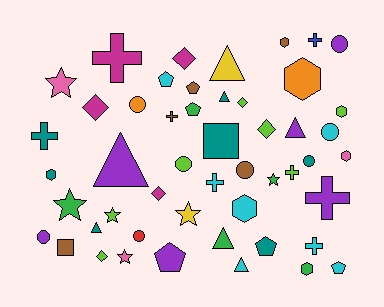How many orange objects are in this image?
There are 2 orange objects.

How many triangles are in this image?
There are 7 triangles.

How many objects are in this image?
There are 50 objects.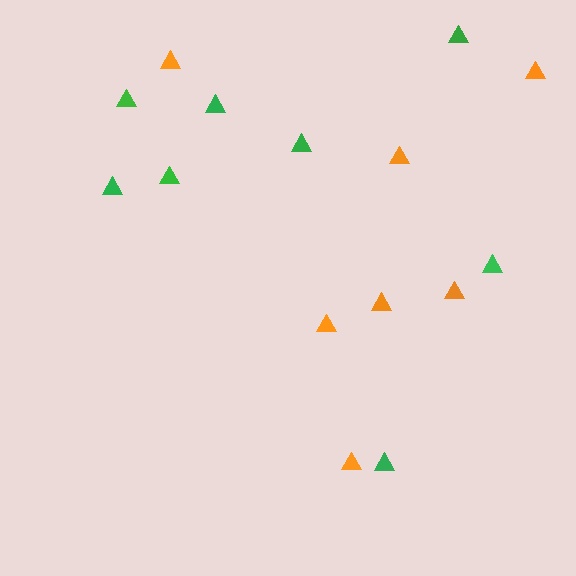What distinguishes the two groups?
There are 2 groups: one group of green triangles (8) and one group of orange triangles (7).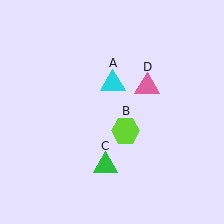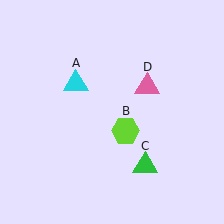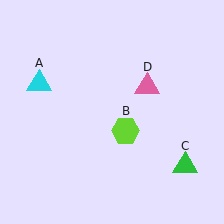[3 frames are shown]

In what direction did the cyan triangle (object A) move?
The cyan triangle (object A) moved left.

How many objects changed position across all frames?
2 objects changed position: cyan triangle (object A), green triangle (object C).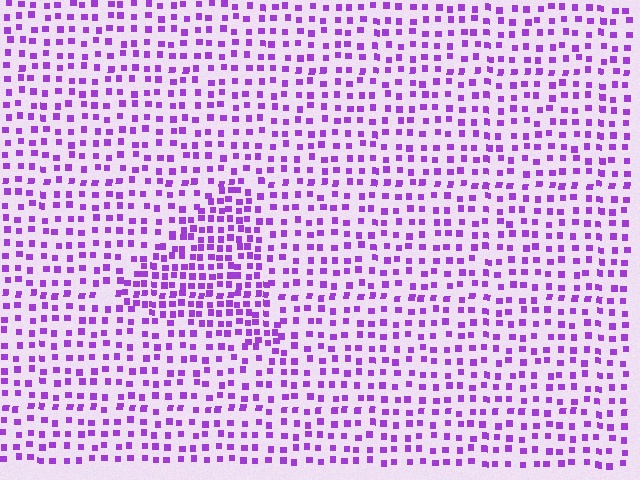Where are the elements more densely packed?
The elements are more densely packed inside the triangle boundary.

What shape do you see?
I see a triangle.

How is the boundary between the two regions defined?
The boundary is defined by a change in element density (approximately 1.8x ratio). All elements are the same color, size, and shape.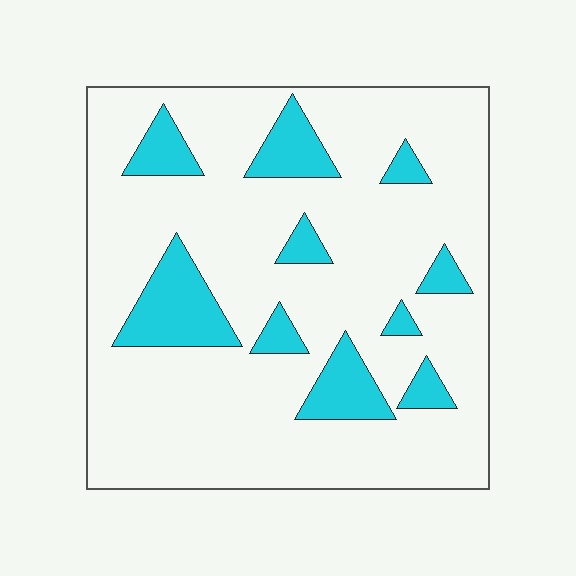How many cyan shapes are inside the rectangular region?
10.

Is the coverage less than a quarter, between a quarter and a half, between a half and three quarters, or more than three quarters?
Less than a quarter.